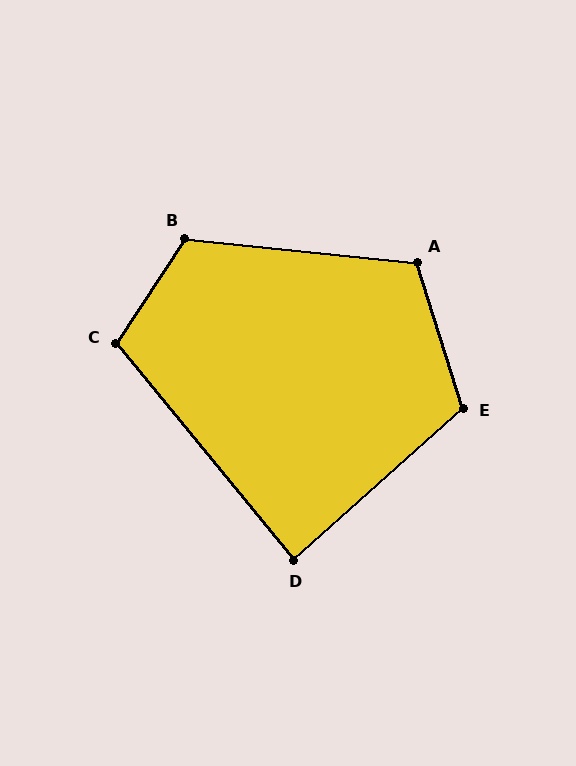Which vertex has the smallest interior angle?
D, at approximately 88 degrees.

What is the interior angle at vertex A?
Approximately 113 degrees (obtuse).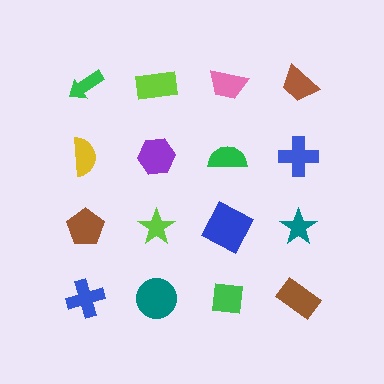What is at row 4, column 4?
A brown rectangle.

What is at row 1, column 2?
A lime rectangle.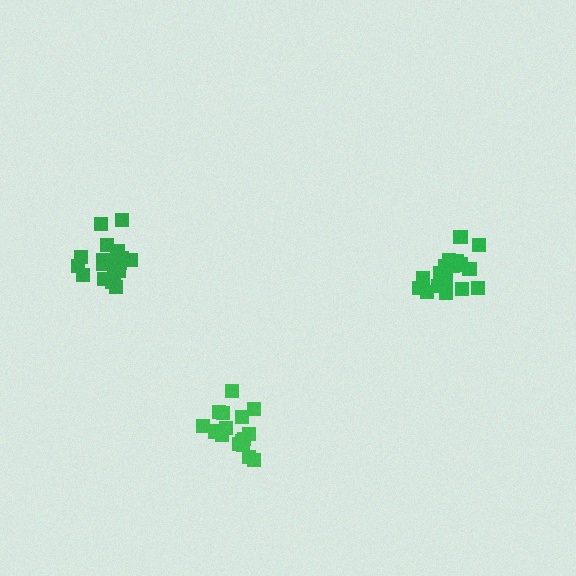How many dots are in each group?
Group 1: 18 dots, Group 2: 16 dots, Group 3: 19 dots (53 total).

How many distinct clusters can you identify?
There are 3 distinct clusters.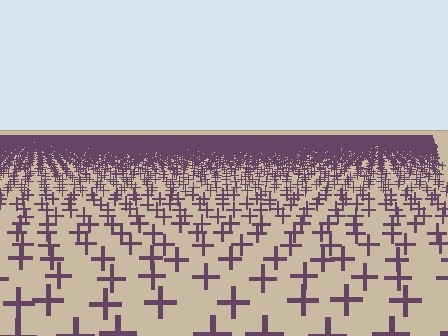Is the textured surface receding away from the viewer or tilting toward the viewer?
The surface is receding away from the viewer. Texture elements get smaller and denser toward the top.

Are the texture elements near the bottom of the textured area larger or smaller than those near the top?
Larger. Near the bottom, elements are closer to the viewer and appear at a bigger on-screen size.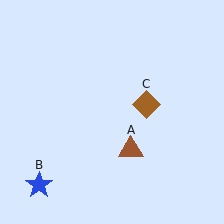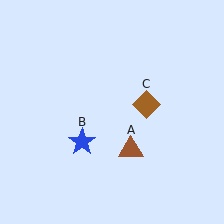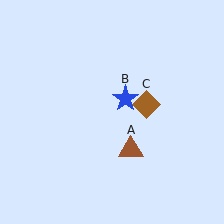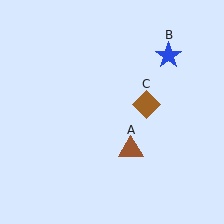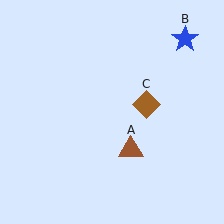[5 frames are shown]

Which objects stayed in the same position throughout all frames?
Brown triangle (object A) and brown diamond (object C) remained stationary.